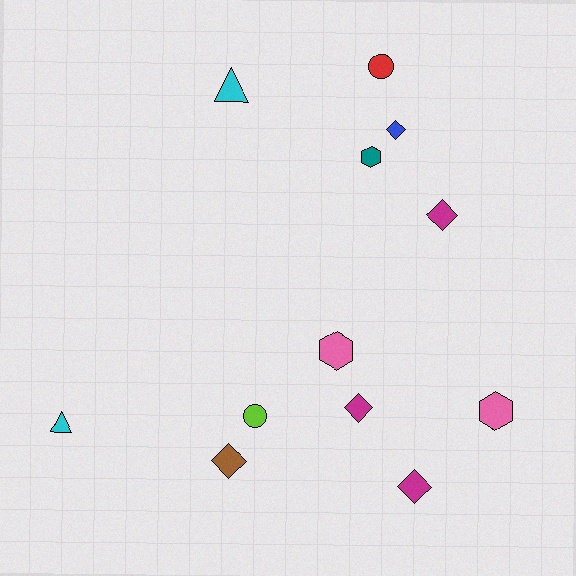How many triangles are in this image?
There are 2 triangles.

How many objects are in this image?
There are 12 objects.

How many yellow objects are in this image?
There are no yellow objects.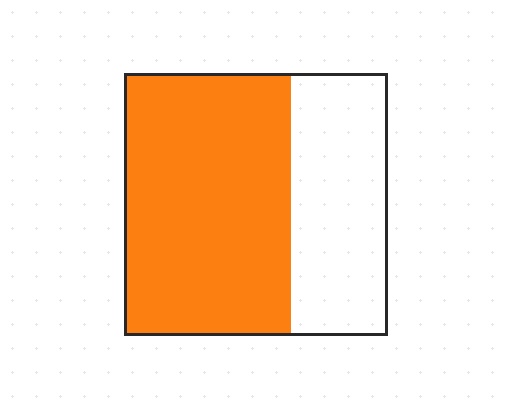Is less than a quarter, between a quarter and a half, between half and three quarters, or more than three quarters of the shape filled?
Between half and three quarters.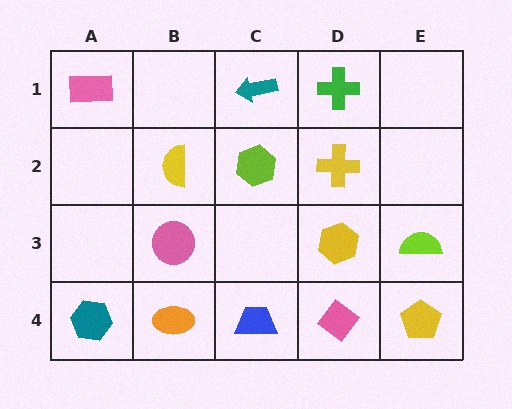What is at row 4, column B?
An orange ellipse.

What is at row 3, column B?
A pink circle.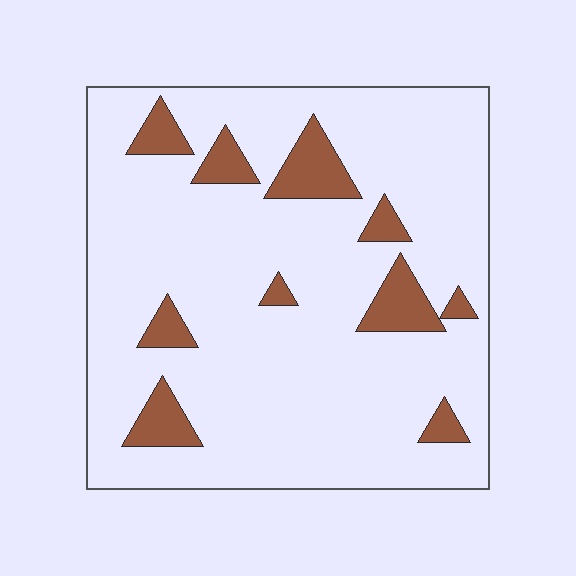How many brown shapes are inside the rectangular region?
10.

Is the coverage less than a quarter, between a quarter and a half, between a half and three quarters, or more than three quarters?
Less than a quarter.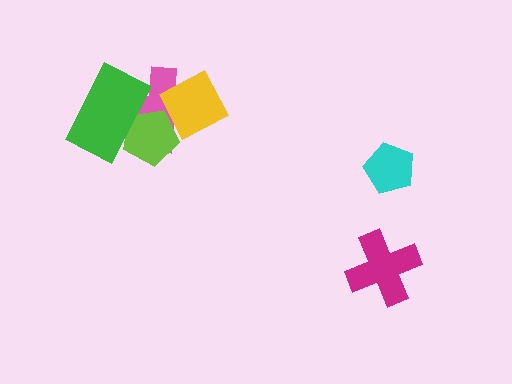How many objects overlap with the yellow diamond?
2 objects overlap with the yellow diamond.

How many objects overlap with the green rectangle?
2 objects overlap with the green rectangle.